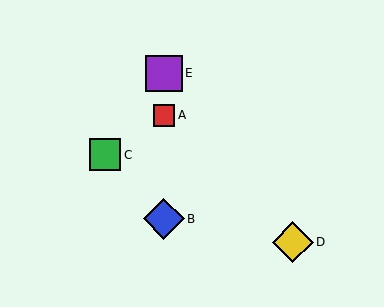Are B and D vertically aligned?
No, B is at x≈164 and D is at x≈293.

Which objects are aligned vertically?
Objects A, B, E are aligned vertically.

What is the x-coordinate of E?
Object E is at x≈164.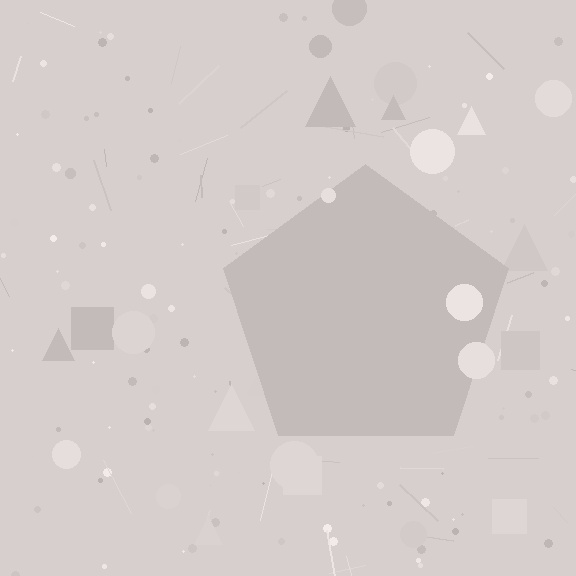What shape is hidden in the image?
A pentagon is hidden in the image.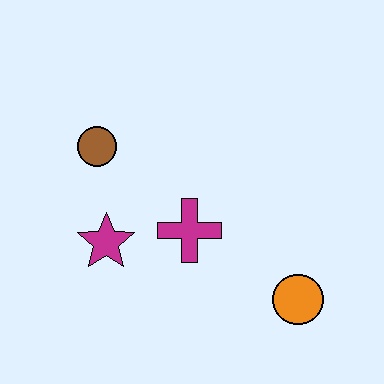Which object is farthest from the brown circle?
The orange circle is farthest from the brown circle.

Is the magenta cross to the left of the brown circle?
No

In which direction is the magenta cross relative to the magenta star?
The magenta cross is to the right of the magenta star.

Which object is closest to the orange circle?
The magenta cross is closest to the orange circle.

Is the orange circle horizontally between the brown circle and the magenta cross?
No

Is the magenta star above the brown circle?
No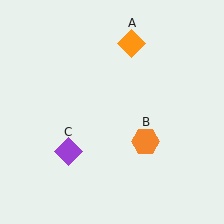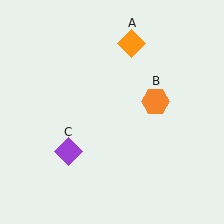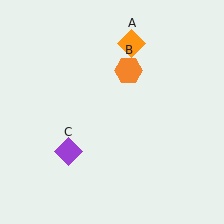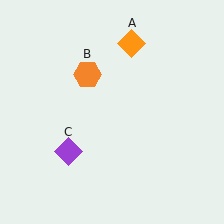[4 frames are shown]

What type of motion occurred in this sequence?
The orange hexagon (object B) rotated counterclockwise around the center of the scene.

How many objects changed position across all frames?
1 object changed position: orange hexagon (object B).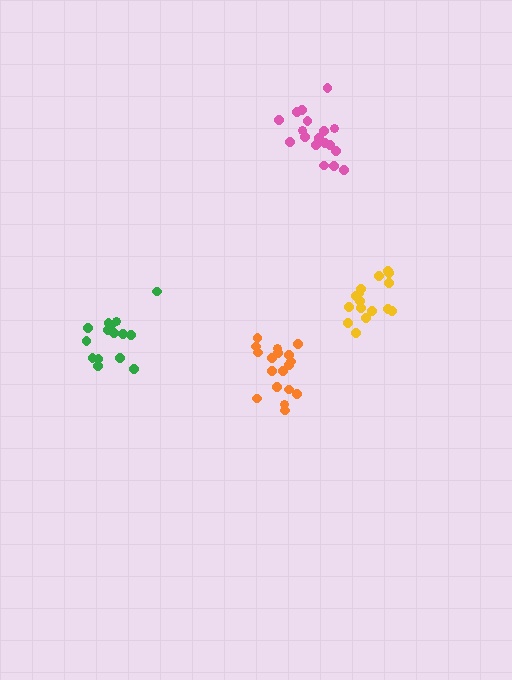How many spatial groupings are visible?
There are 4 spatial groupings.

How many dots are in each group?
Group 1: 18 dots, Group 2: 18 dots, Group 3: 16 dots, Group 4: 16 dots (68 total).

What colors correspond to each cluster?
The clusters are colored: pink, orange, yellow, green.